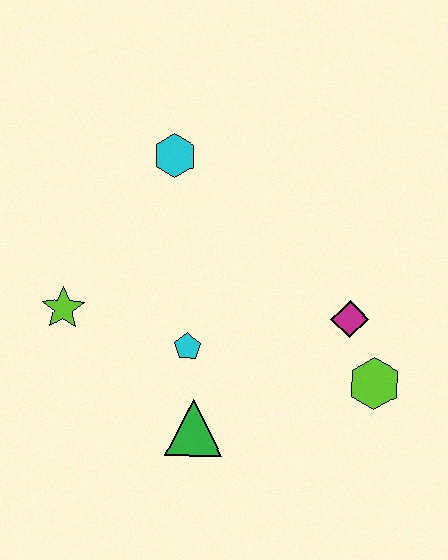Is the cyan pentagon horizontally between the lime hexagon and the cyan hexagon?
Yes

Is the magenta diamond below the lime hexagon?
No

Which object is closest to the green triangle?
The cyan pentagon is closest to the green triangle.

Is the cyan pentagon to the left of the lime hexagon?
Yes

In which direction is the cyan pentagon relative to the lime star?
The cyan pentagon is to the right of the lime star.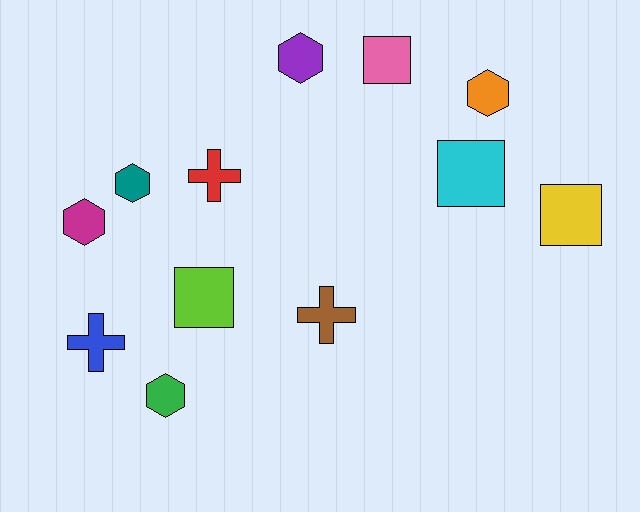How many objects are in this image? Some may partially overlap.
There are 12 objects.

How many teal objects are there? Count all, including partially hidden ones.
There is 1 teal object.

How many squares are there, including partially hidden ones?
There are 4 squares.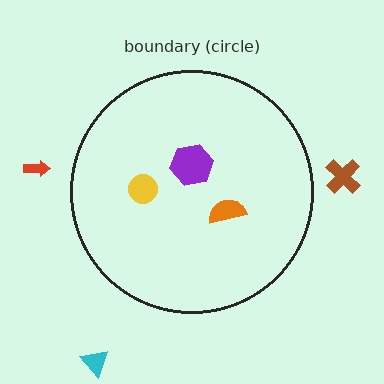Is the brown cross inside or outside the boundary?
Outside.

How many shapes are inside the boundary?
3 inside, 3 outside.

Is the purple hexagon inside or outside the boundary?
Inside.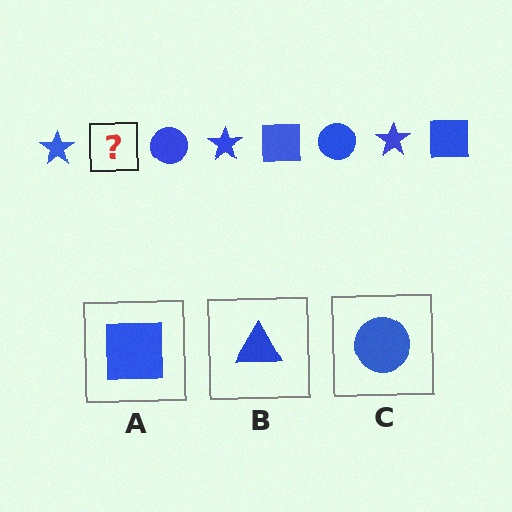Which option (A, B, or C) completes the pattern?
A.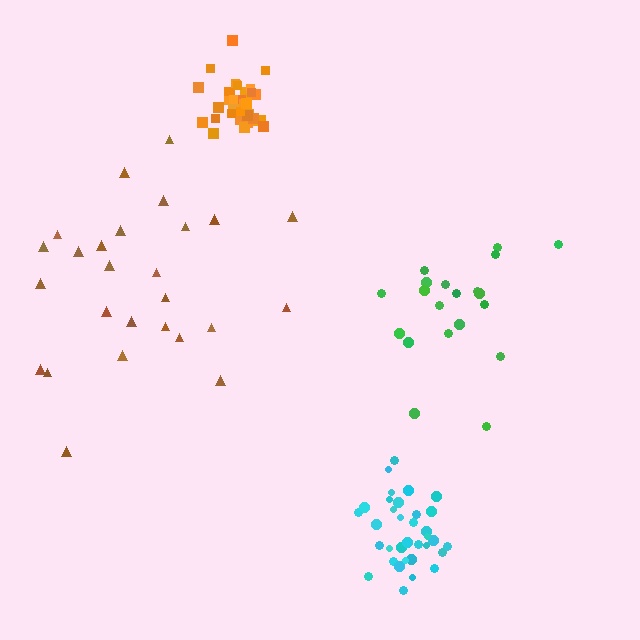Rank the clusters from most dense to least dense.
orange, cyan, green, brown.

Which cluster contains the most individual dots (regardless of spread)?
Orange (35).